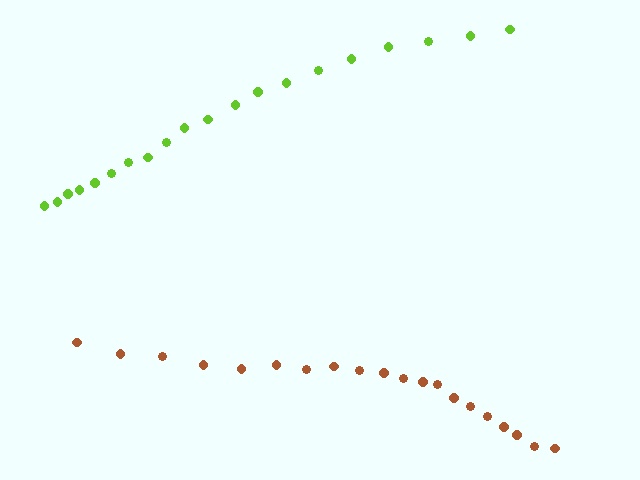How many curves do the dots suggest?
There are 2 distinct paths.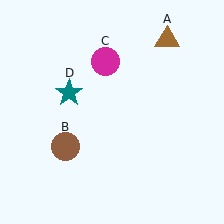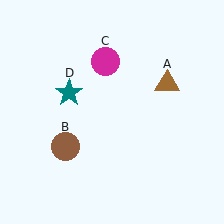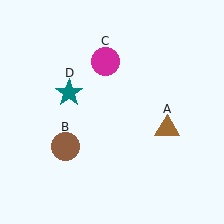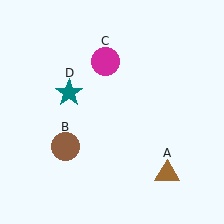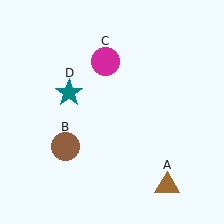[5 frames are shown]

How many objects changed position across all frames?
1 object changed position: brown triangle (object A).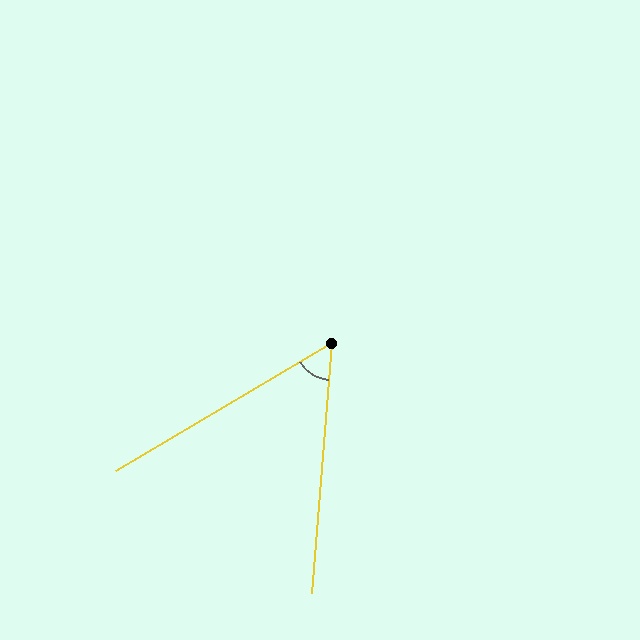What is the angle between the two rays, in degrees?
Approximately 55 degrees.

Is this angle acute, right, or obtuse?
It is acute.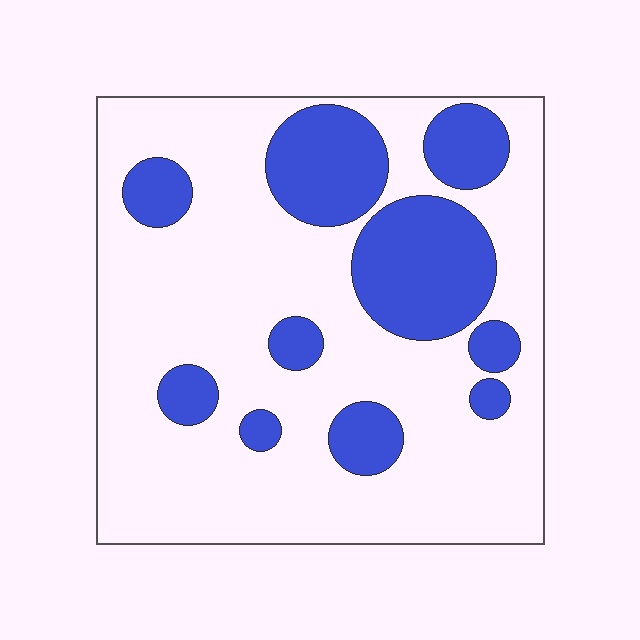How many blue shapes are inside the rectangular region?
10.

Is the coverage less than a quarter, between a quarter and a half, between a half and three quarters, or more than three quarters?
Between a quarter and a half.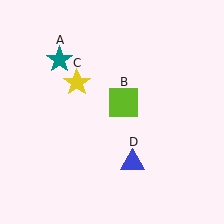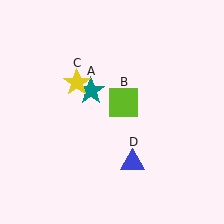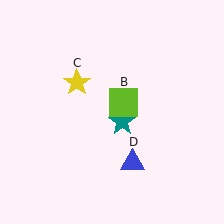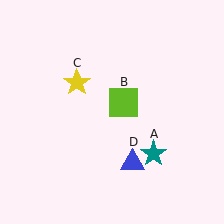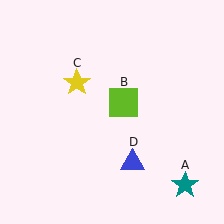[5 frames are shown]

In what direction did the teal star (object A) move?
The teal star (object A) moved down and to the right.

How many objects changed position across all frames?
1 object changed position: teal star (object A).